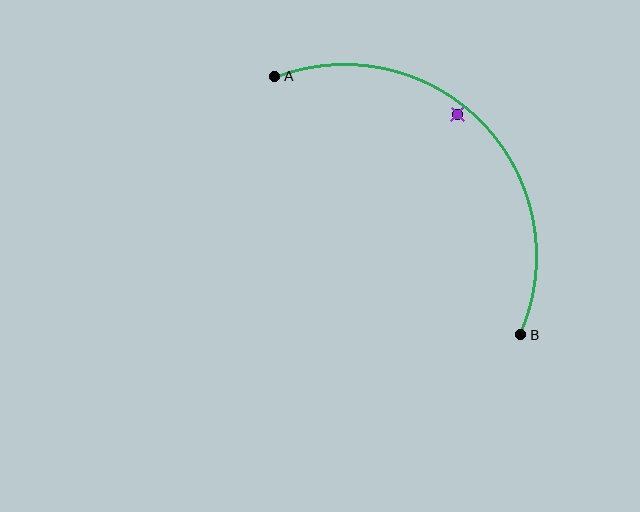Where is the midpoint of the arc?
The arc midpoint is the point on the curve farthest from the straight line joining A and B. It sits above and to the right of that line.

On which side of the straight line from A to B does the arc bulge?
The arc bulges above and to the right of the straight line connecting A and B.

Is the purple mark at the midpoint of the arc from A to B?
No — the purple mark does not lie on the arc at all. It sits slightly inside the curve.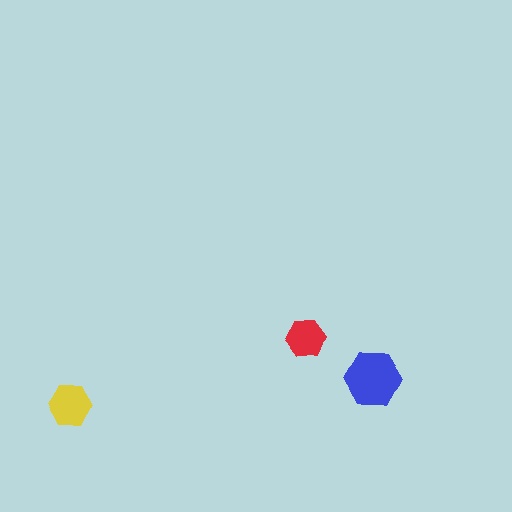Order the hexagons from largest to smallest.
the blue one, the yellow one, the red one.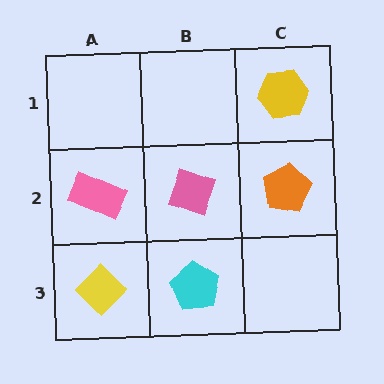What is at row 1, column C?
A yellow hexagon.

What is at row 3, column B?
A cyan pentagon.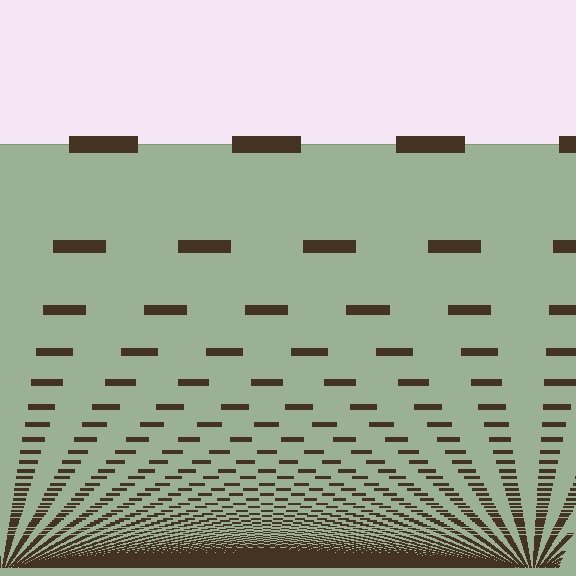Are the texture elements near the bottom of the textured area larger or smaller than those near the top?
Smaller. The gradient is inverted — elements near the bottom are smaller and denser.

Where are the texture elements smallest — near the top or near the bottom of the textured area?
Near the bottom.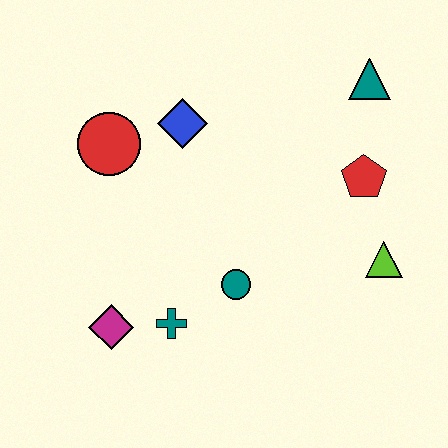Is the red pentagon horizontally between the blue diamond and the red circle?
No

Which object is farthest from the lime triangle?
The red circle is farthest from the lime triangle.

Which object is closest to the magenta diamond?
The teal cross is closest to the magenta diamond.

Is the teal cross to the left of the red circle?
No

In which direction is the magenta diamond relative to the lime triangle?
The magenta diamond is to the left of the lime triangle.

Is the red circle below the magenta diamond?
No